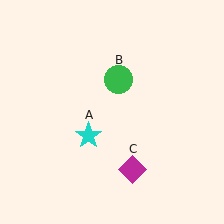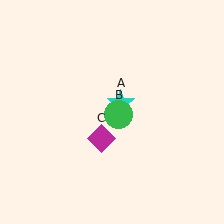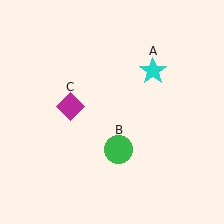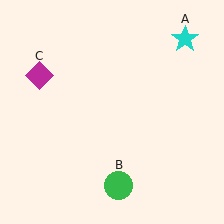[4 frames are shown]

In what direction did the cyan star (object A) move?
The cyan star (object A) moved up and to the right.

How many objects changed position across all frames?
3 objects changed position: cyan star (object A), green circle (object B), magenta diamond (object C).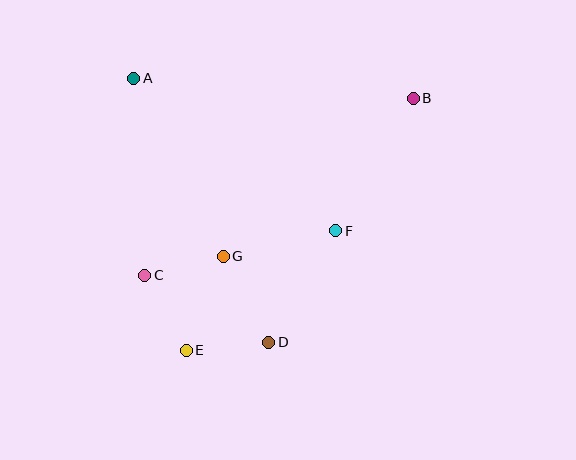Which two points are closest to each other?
Points C and G are closest to each other.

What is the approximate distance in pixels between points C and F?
The distance between C and F is approximately 196 pixels.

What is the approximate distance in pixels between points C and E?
The distance between C and E is approximately 86 pixels.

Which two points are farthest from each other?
Points B and E are farthest from each other.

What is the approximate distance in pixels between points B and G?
The distance between B and G is approximately 247 pixels.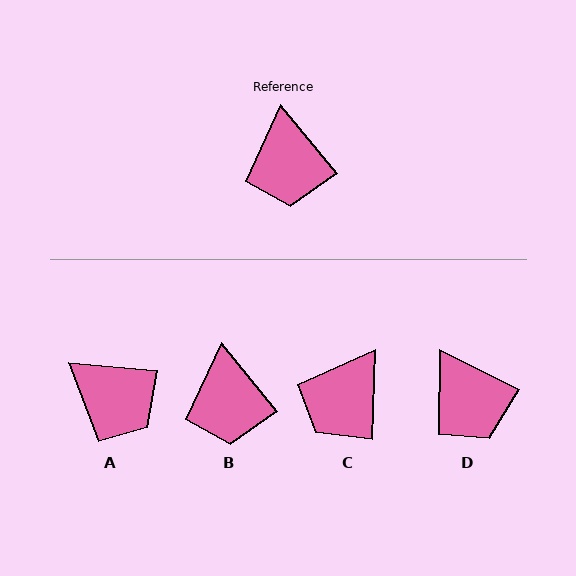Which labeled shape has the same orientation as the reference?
B.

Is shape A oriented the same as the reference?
No, it is off by about 45 degrees.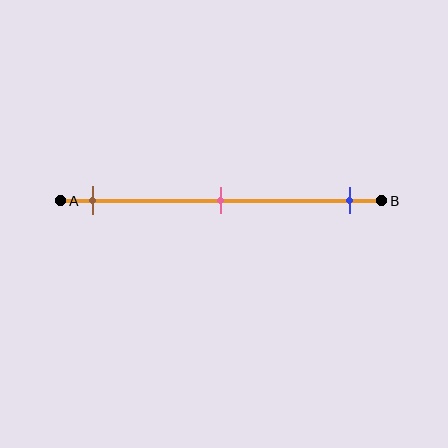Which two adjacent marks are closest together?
The brown and pink marks are the closest adjacent pair.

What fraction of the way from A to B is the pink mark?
The pink mark is approximately 50% (0.5) of the way from A to B.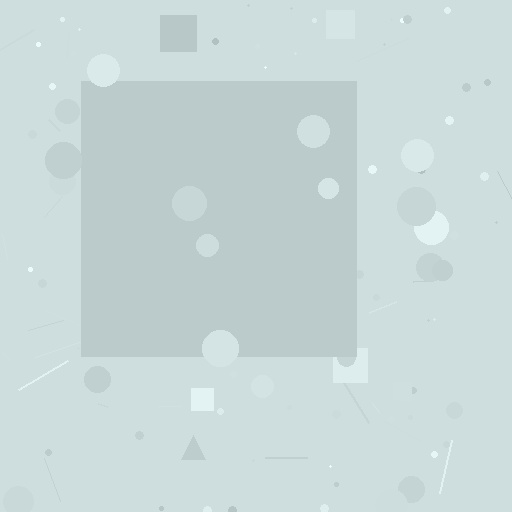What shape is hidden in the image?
A square is hidden in the image.